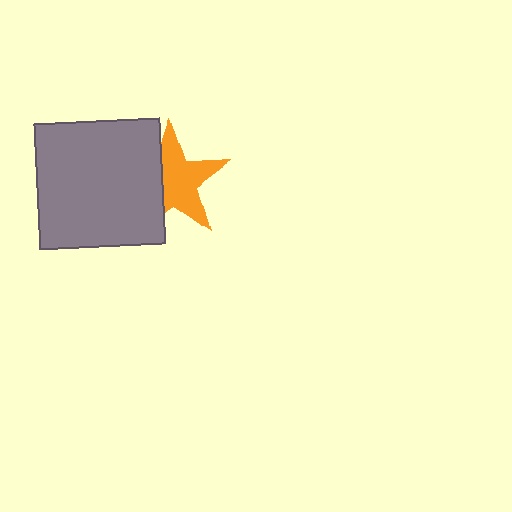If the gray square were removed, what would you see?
You would see the complete orange star.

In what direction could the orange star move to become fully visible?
The orange star could move right. That would shift it out from behind the gray square entirely.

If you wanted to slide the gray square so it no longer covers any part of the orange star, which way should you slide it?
Slide it left — that is the most direct way to separate the two shapes.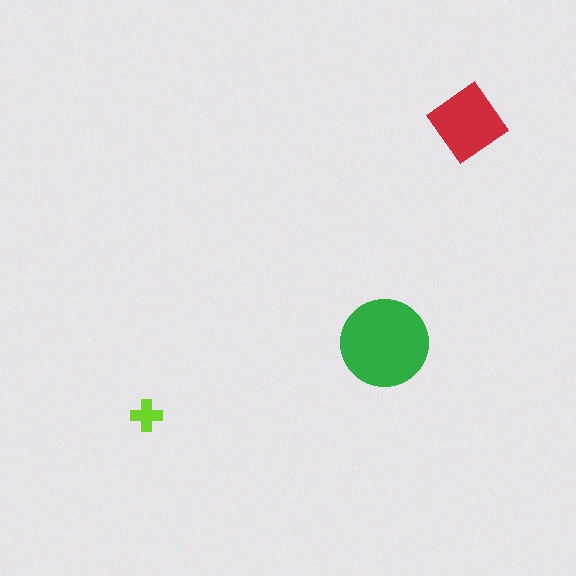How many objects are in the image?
There are 3 objects in the image.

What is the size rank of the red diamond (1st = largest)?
2nd.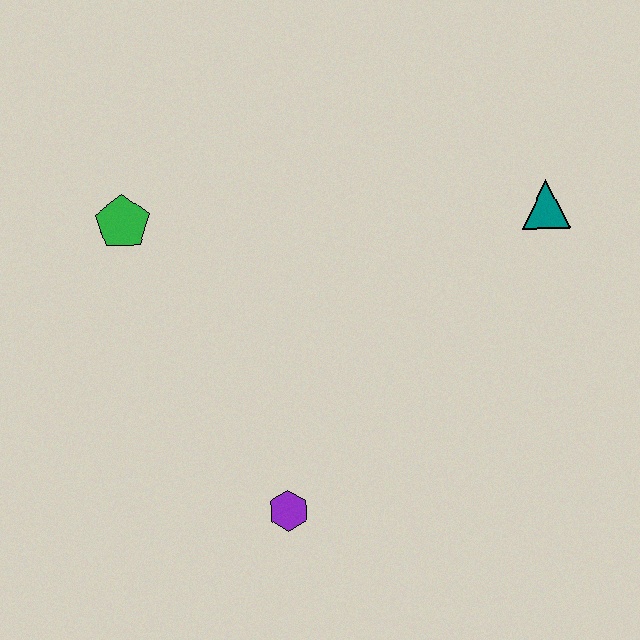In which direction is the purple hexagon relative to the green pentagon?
The purple hexagon is below the green pentagon.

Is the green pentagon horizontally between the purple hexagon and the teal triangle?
No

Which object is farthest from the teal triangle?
The green pentagon is farthest from the teal triangle.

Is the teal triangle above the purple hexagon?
Yes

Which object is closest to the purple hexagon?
The green pentagon is closest to the purple hexagon.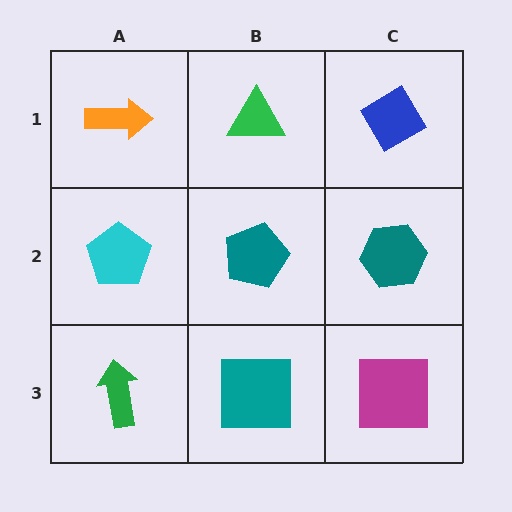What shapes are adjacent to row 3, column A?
A cyan pentagon (row 2, column A), a teal square (row 3, column B).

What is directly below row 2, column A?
A green arrow.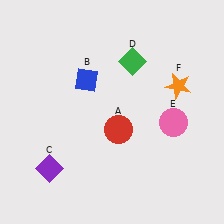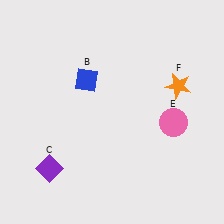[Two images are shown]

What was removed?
The green diamond (D), the red circle (A) were removed in Image 2.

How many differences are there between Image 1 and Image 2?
There are 2 differences between the two images.